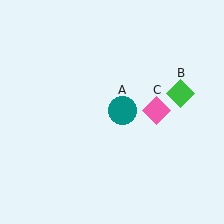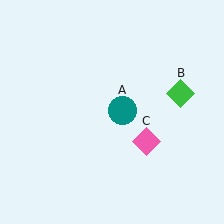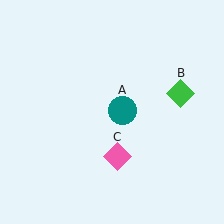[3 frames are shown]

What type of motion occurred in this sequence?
The pink diamond (object C) rotated clockwise around the center of the scene.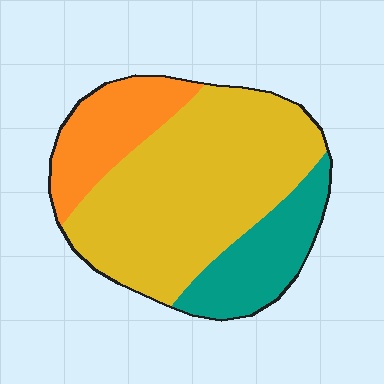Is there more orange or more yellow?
Yellow.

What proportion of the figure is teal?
Teal covers 20% of the figure.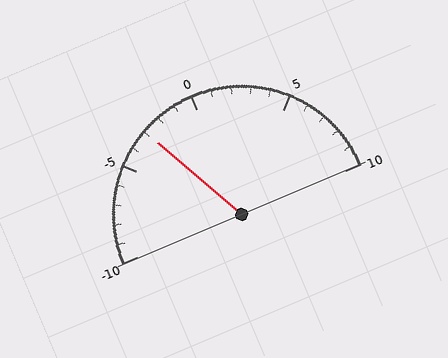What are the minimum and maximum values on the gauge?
The gauge ranges from -10 to 10.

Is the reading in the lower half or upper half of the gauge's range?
The reading is in the lower half of the range (-10 to 10).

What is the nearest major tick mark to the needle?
The nearest major tick mark is -5.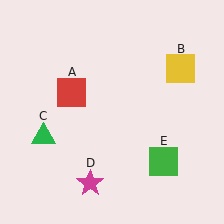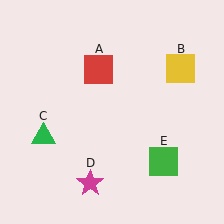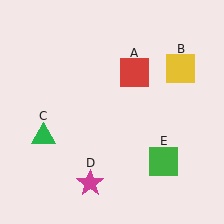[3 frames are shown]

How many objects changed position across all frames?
1 object changed position: red square (object A).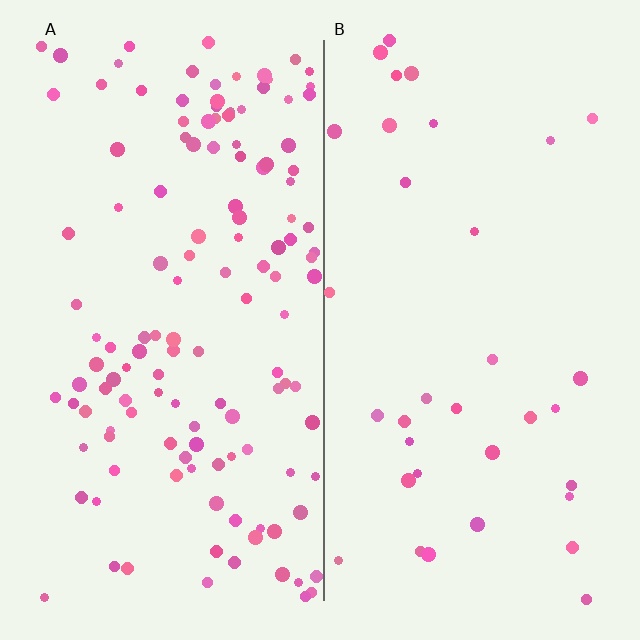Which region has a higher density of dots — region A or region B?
A (the left).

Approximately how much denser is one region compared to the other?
Approximately 3.8× — region A over region B.